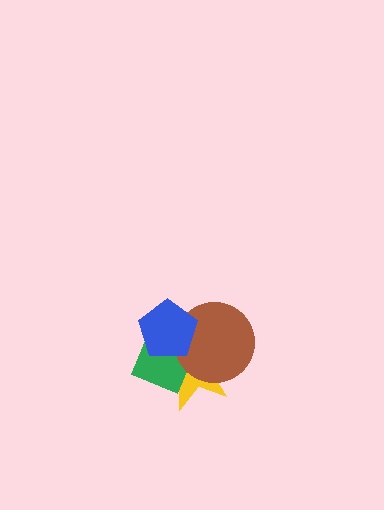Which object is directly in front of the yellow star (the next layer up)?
The green diamond is directly in front of the yellow star.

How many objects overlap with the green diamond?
3 objects overlap with the green diamond.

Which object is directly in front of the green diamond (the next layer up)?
The brown circle is directly in front of the green diamond.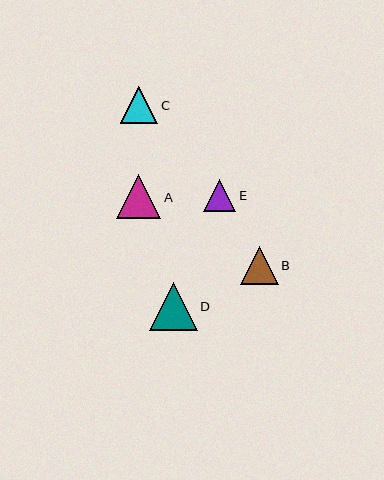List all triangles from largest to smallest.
From largest to smallest: D, A, B, C, E.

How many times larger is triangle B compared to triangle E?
Triangle B is approximately 1.2 times the size of triangle E.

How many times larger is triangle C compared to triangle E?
Triangle C is approximately 1.2 times the size of triangle E.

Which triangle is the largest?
Triangle D is the largest with a size of approximately 48 pixels.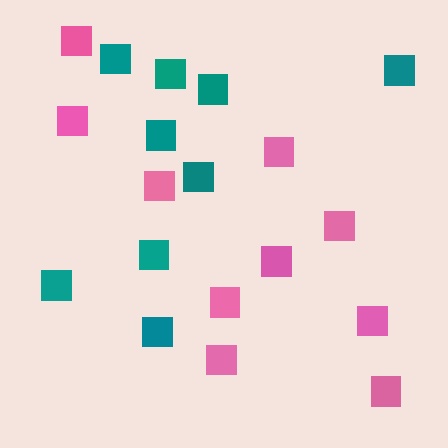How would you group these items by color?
There are 2 groups: one group of pink squares (10) and one group of teal squares (9).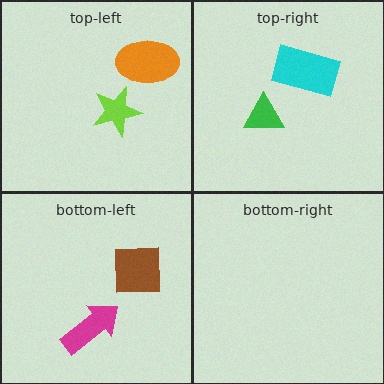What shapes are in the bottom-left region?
The brown square, the magenta arrow.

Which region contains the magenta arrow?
The bottom-left region.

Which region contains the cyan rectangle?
The top-right region.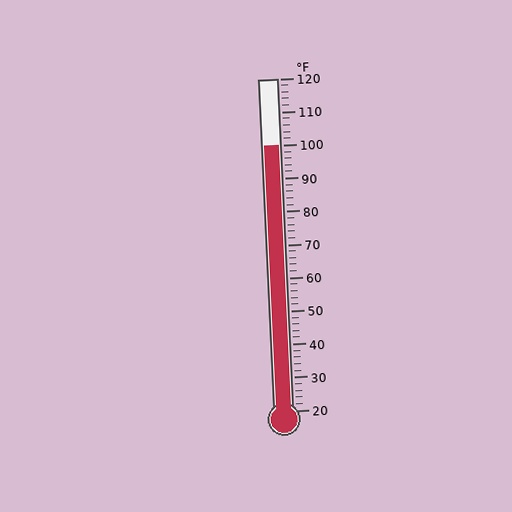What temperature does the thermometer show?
The thermometer shows approximately 100°F.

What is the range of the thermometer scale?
The thermometer scale ranges from 20°F to 120°F.